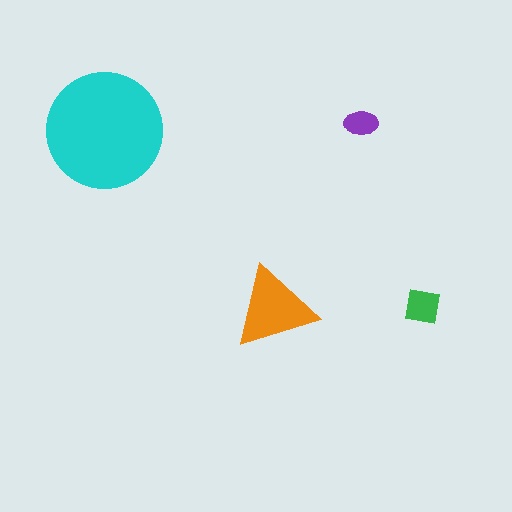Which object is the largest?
The cyan circle.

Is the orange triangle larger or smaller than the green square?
Larger.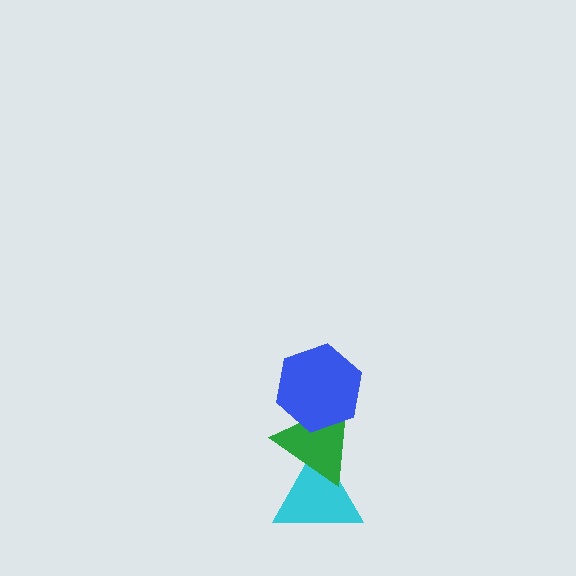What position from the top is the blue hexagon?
The blue hexagon is 1st from the top.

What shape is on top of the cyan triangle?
The green triangle is on top of the cyan triangle.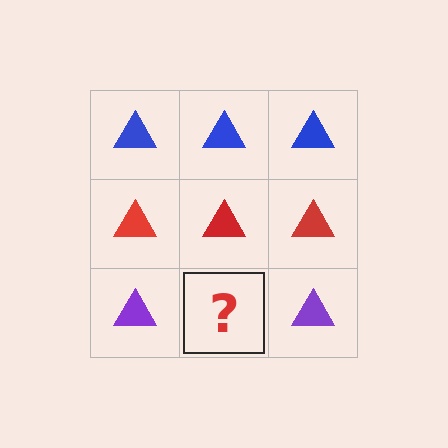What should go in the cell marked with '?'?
The missing cell should contain a purple triangle.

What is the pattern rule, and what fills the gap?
The rule is that each row has a consistent color. The gap should be filled with a purple triangle.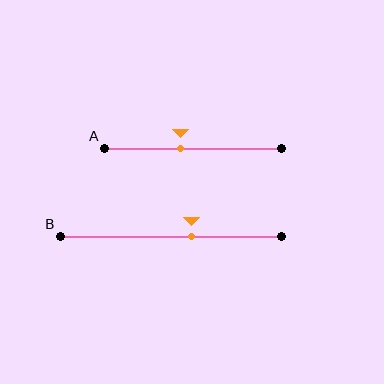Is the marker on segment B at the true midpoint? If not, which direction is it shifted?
No, the marker on segment B is shifted to the right by about 9% of the segment length.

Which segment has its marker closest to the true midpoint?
Segment A has its marker closest to the true midpoint.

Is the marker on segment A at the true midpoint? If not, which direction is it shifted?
No, the marker on segment A is shifted to the left by about 7% of the segment length.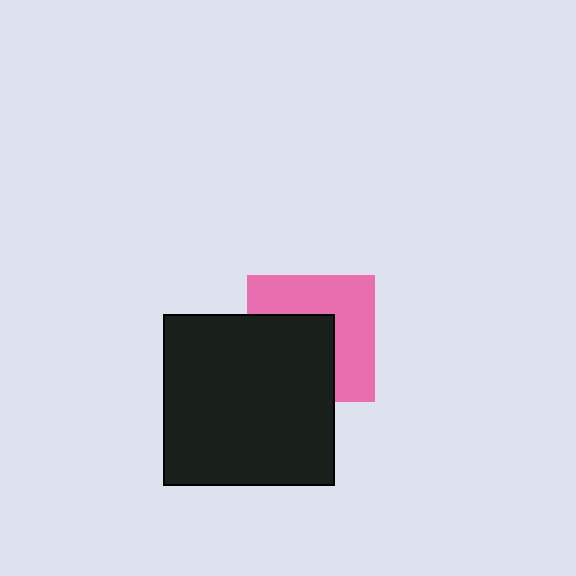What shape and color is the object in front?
The object in front is a black square.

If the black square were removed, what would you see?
You would see the complete pink square.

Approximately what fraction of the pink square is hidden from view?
Roughly 48% of the pink square is hidden behind the black square.